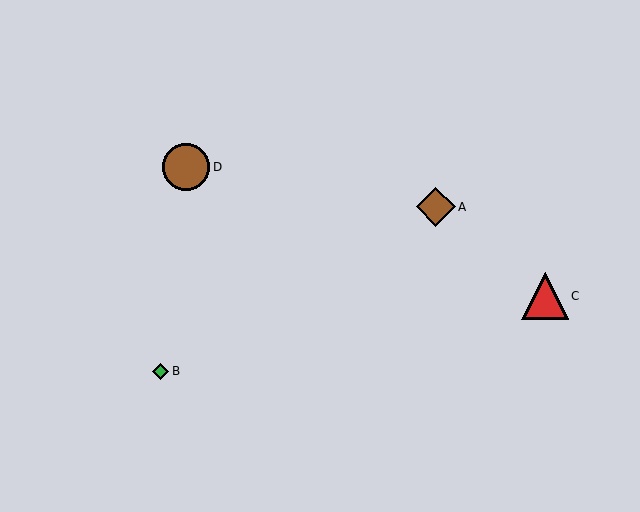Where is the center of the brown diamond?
The center of the brown diamond is at (436, 207).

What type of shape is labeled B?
Shape B is a green diamond.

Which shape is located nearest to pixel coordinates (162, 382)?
The green diamond (labeled B) at (161, 371) is nearest to that location.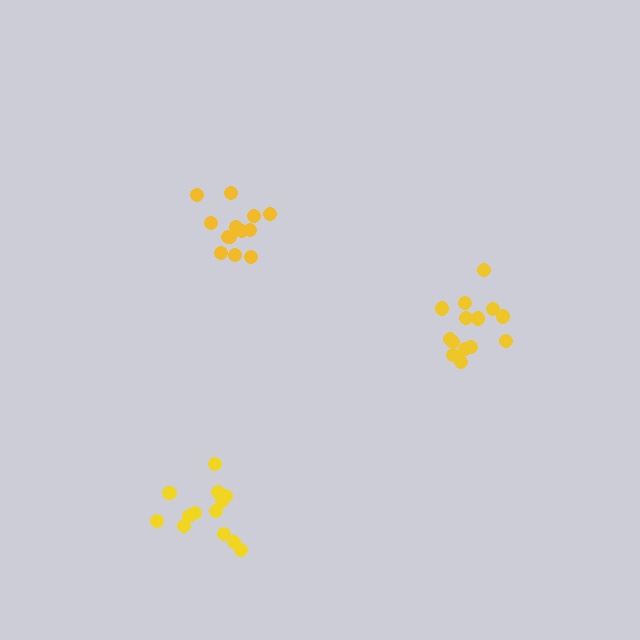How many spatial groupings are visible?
There are 3 spatial groupings.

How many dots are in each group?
Group 1: 13 dots, Group 2: 14 dots, Group 3: 13 dots (40 total).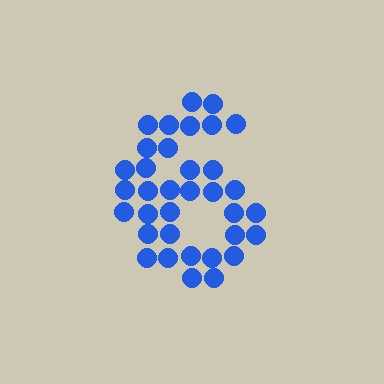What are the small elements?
The small elements are circles.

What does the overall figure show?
The overall figure shows the digit 6.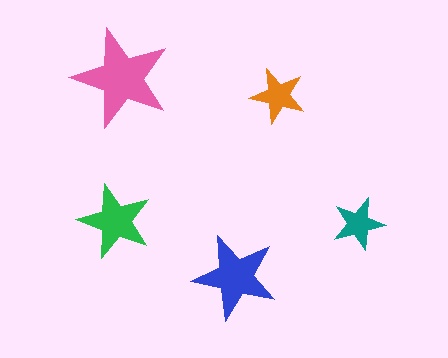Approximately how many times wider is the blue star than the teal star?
About 1.5 times wider.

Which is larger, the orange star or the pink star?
The pink one.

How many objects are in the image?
There are 5 objects in the image.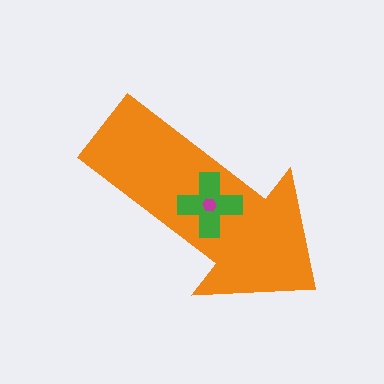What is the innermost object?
The magenta hexagon.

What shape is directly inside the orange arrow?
The green cross.